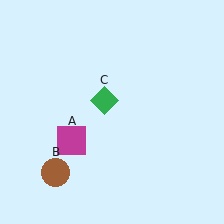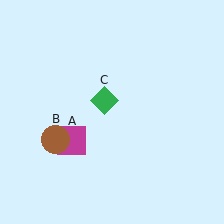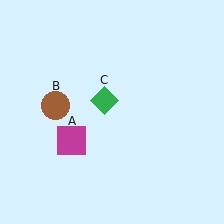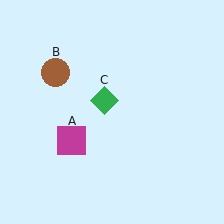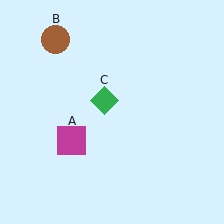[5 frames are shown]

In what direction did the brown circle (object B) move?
The brown circle (object B) moved up.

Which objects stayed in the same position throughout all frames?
Magenta square (object A) and green diamond (object C) remained stationary.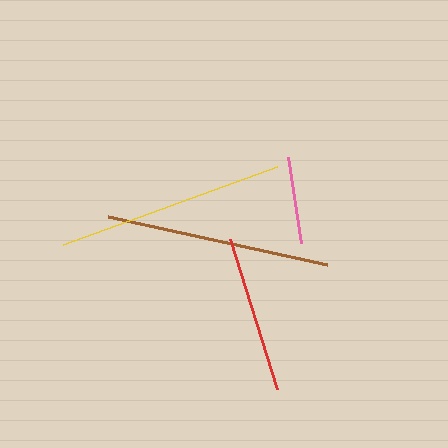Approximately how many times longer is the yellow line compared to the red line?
The yellow line is approximately 1.5 times the length of the red line.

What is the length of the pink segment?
The pink segment is approximately 87 pixels long.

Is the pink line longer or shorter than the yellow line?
The yellow line is longer than the pink line.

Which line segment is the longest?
The yellow line is the longest at approximately 228 pixels.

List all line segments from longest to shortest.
From longest to shortest: yellow, brown, red, pink.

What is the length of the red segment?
The red segment is approximately 157 pixels long.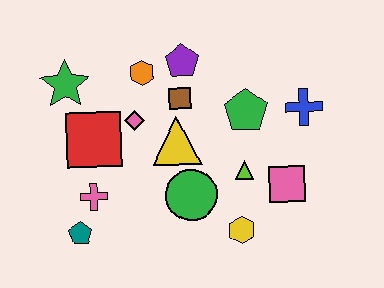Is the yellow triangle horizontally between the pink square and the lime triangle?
No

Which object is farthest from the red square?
The blue cross is farthest from the red square.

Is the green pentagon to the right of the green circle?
Yes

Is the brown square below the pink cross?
No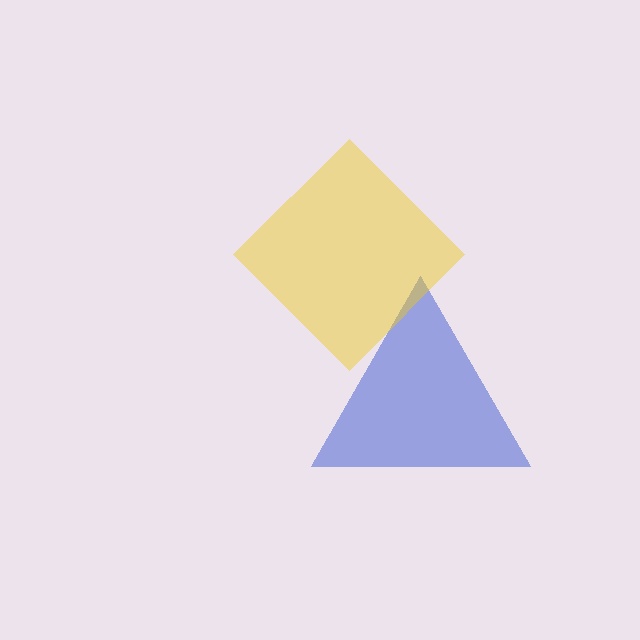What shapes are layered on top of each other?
The layered shapes are: a blue triangle, a yellow diamond.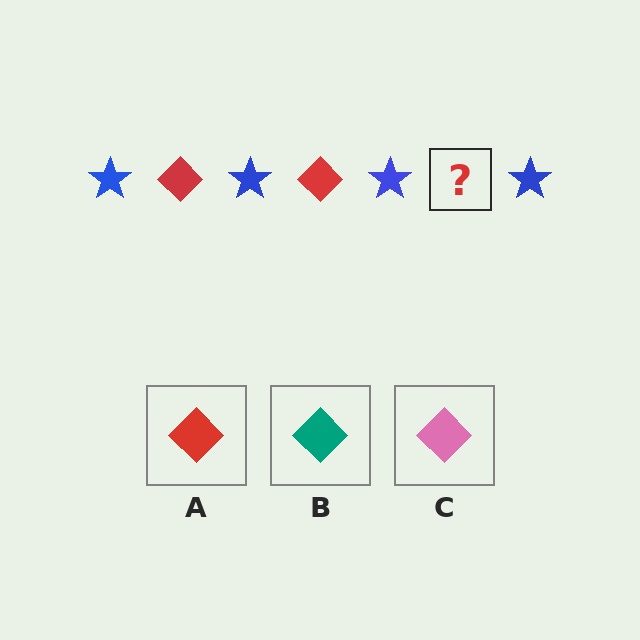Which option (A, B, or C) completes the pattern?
A.